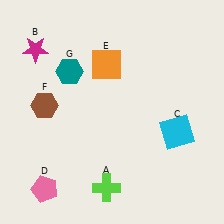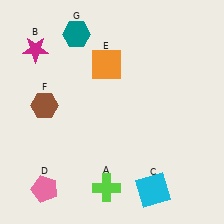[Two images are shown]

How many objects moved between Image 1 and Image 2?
2 objects moved between the two images.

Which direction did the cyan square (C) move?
The cyan square (C) moved down.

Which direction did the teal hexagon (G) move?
The teal hexagon (G) moved up.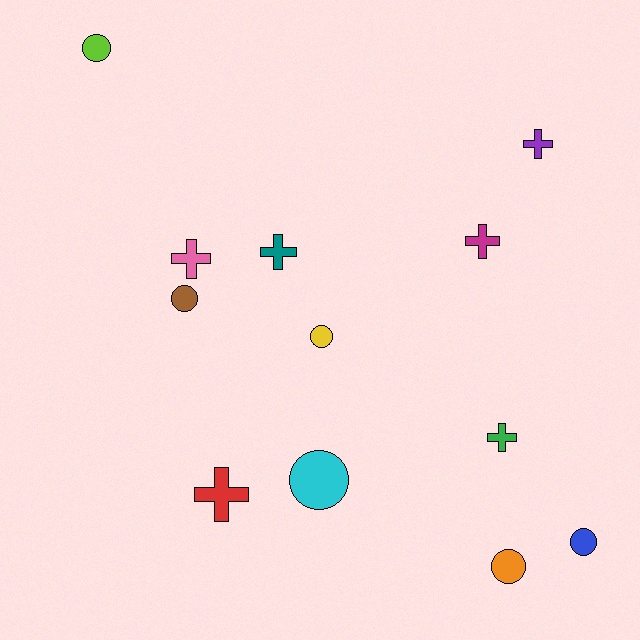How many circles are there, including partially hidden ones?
There are 6 circles.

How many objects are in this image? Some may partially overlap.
There are 12 objects.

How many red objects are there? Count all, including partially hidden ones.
There is 1 red object.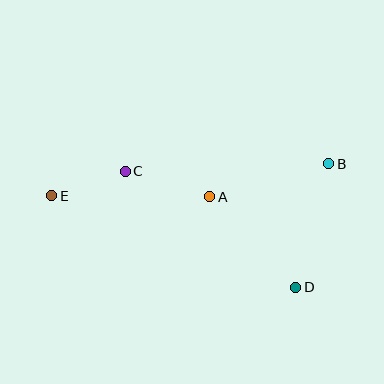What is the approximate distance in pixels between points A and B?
The distance between A and B is approximately 123 pixels.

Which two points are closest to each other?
Points C and E are closest to each other.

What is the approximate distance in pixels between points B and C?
The distance between B and C is approximately 204 pixels.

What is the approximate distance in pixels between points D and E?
The distance between D and E is approximately 261 pixels.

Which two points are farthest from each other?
Points B and E are farthest from each other.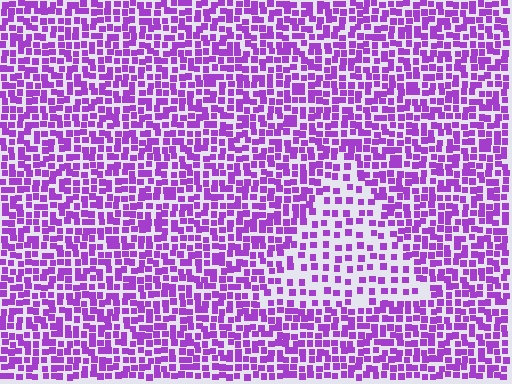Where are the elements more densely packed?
The elements are more densely packed outside the triangle boundary.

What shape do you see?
I see a triangle.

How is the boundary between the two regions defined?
The boundary is defined by a change in element density (approximately 2.0x ratio). All elements are the same color, size, and shape.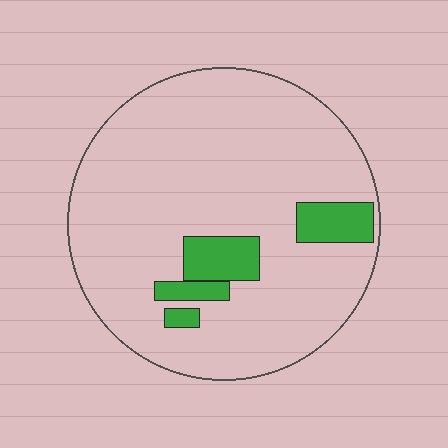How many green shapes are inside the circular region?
4.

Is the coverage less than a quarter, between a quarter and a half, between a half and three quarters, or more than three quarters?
Less than a quarter.